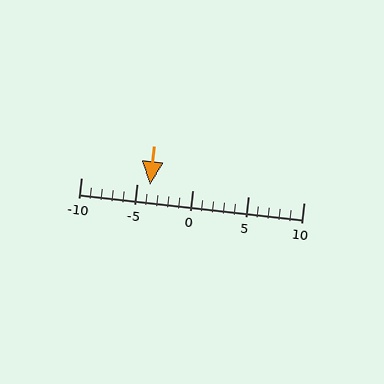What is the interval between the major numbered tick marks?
The major tick marks are spaced 5 units apart.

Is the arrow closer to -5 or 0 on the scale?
The arrow is closer to -5.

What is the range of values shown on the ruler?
The ruler shows values from -10 to 10.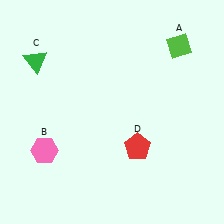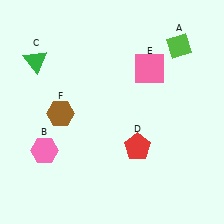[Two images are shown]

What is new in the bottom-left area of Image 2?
A brown hexagon (F) was added in the bottom-left area of Image 2.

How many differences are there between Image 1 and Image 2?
There are 2 differences between the two images.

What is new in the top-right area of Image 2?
A pink square (E) was added in the top-right area of Image 2.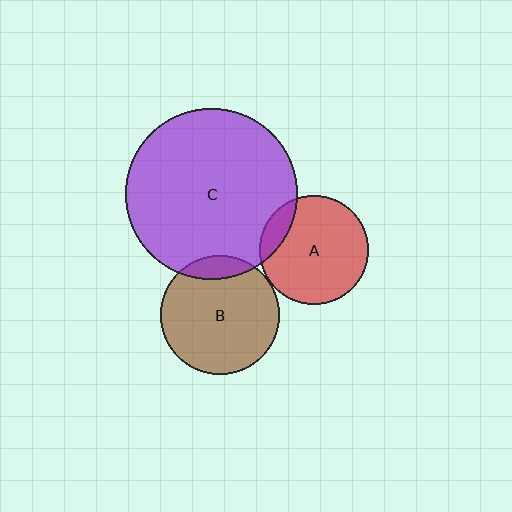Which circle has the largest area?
Circle C (purple).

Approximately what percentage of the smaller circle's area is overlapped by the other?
Approximately 15%.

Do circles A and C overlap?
Yes.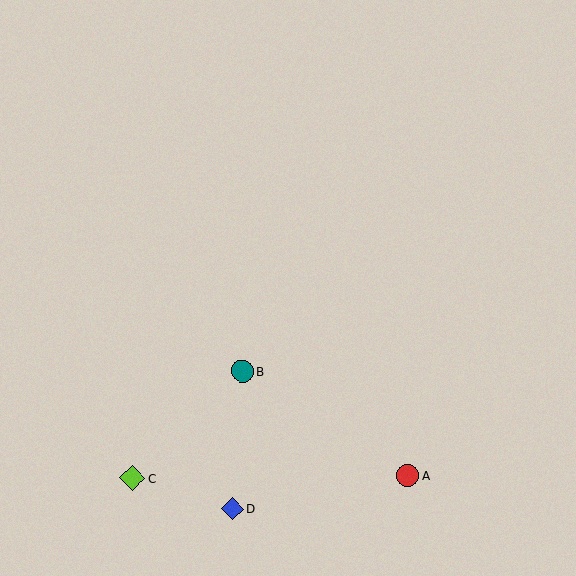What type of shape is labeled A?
Shape A is a red circle.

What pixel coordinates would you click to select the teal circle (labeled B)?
Click at (243, 371) to select the teal circle B.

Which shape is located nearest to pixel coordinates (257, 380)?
The teal circle (labeled B) at (243, 371) is nearest to that location.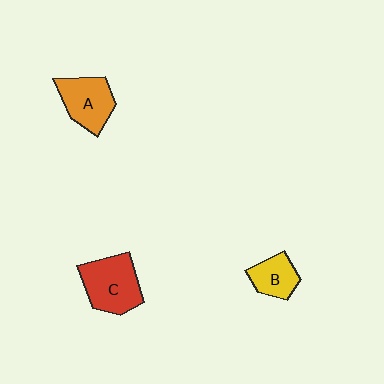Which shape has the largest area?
Shape C (red).